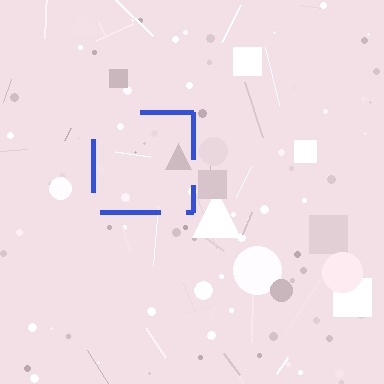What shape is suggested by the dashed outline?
The dashed outline suggests a square.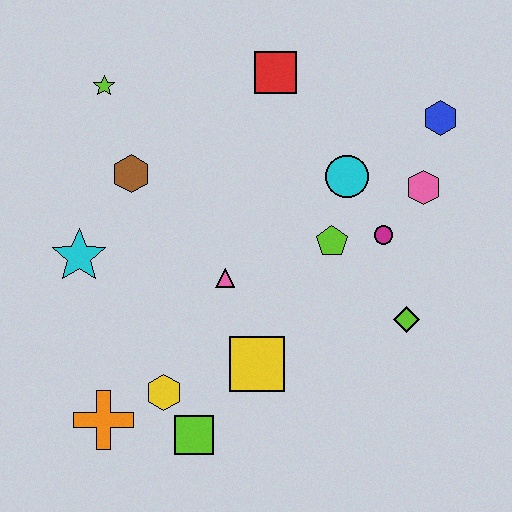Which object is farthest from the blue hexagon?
The orange cross is farthest from the blue hexagon.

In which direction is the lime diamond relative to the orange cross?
The lime diamond is to the right of the orange cross.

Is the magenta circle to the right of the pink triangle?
Yes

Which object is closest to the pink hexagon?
The magenta circle is closest to the pink hexagon.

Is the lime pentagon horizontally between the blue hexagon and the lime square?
Yes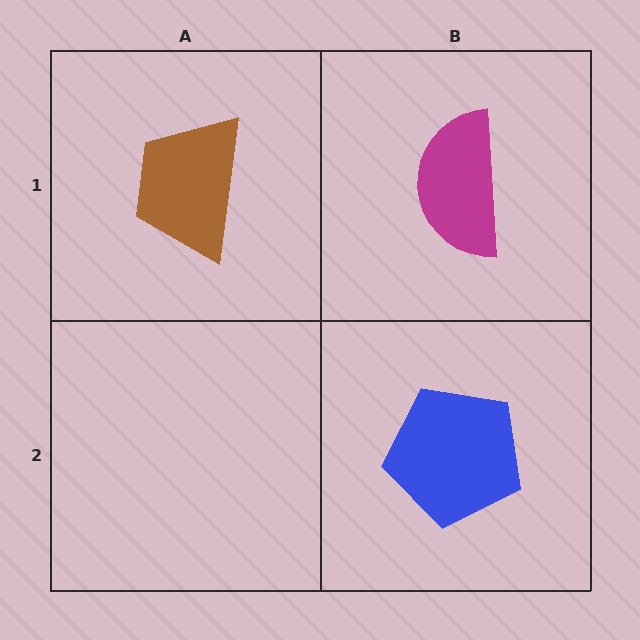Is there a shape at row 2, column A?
No, that cell is empty.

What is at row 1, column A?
A brown trapezoid.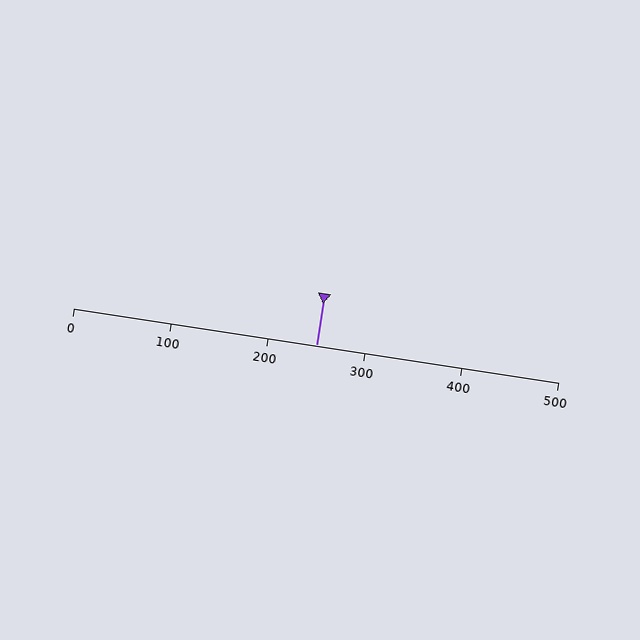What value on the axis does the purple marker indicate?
The marker indicates approximately 250.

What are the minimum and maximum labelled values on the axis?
The axis runs from 0 to 500.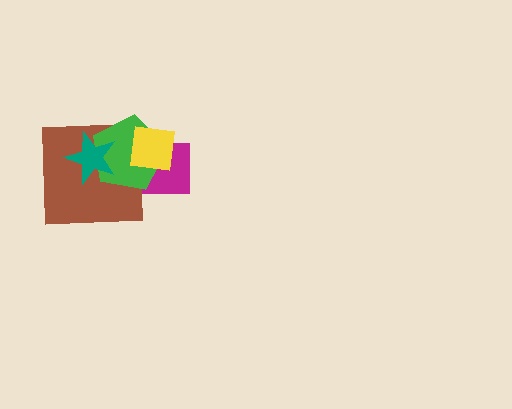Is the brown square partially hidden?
Yes, it is partially covered by another shape.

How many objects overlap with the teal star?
3 objects overlap with the teal star.